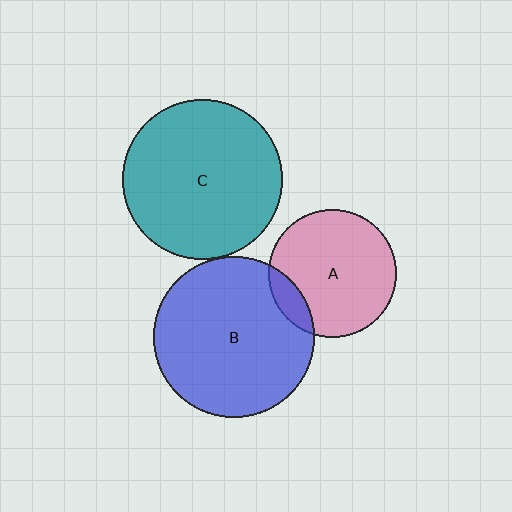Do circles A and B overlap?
Yes.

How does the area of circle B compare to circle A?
Approximately 1.6 times.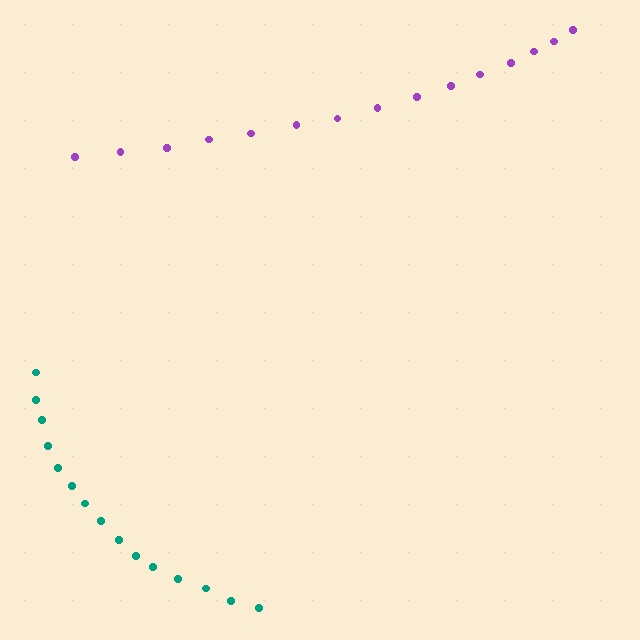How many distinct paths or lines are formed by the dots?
There are 2 distinct paths.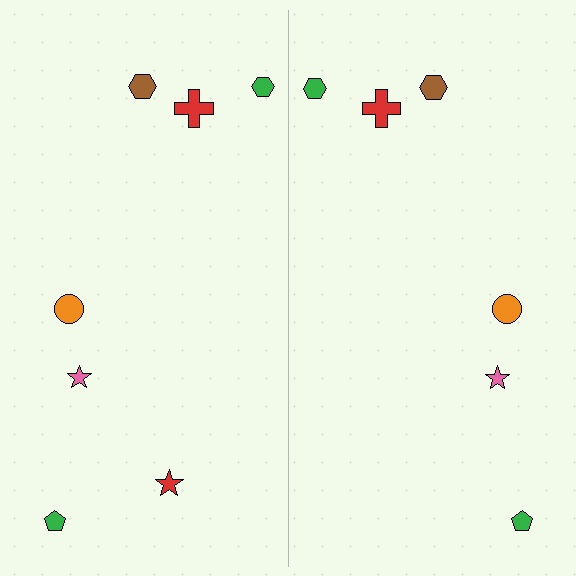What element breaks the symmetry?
A red star is missing from the right side.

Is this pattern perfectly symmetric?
No, the pattern is not perfectly symmetric. A red star is missing from the right side.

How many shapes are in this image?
There are 13 shapes in this image.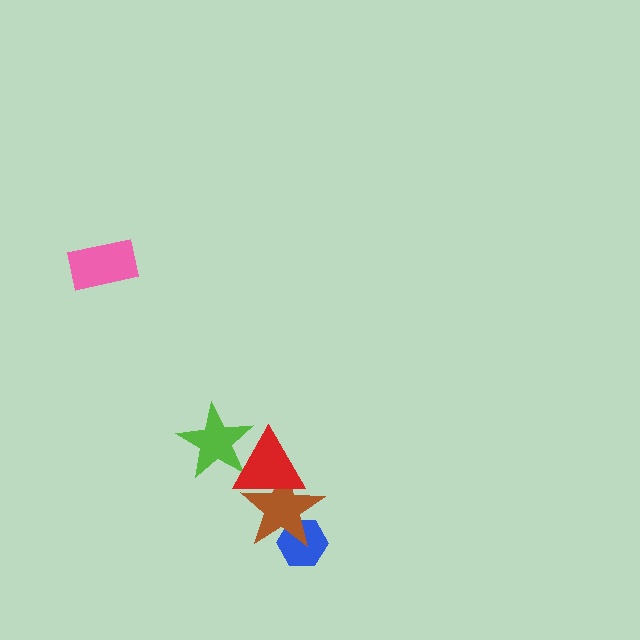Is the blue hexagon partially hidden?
Yes, it is partially covered by another shape.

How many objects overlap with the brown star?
2 objects overlap with the brown star.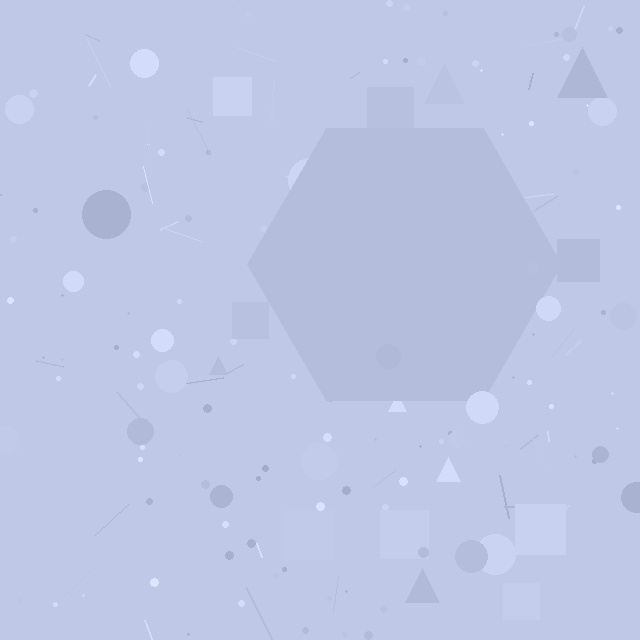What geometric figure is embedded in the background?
A hexagon is embedded in the background.